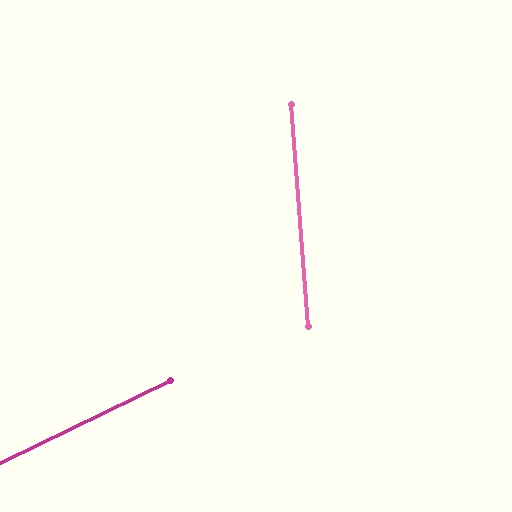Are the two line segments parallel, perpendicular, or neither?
Neither parallel nor perpendicular — they differ by about 69°.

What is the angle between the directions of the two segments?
Approximately 69 degrees.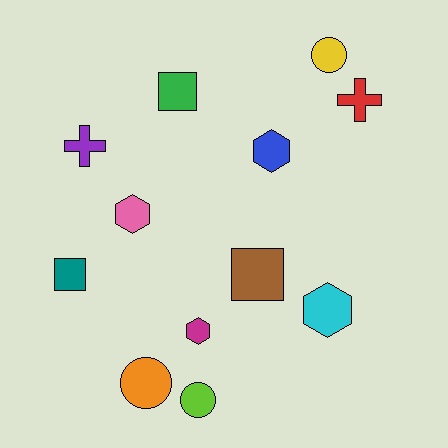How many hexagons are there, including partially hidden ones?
There are 4 hexagons.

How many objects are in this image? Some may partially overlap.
There are 12 objects.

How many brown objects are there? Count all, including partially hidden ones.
There is 1 brown object.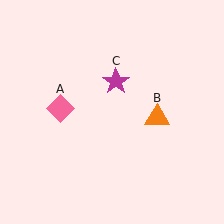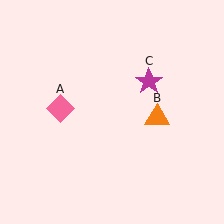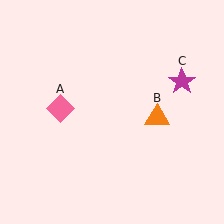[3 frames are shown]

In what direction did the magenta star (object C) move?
The magenta star (object C) moved right.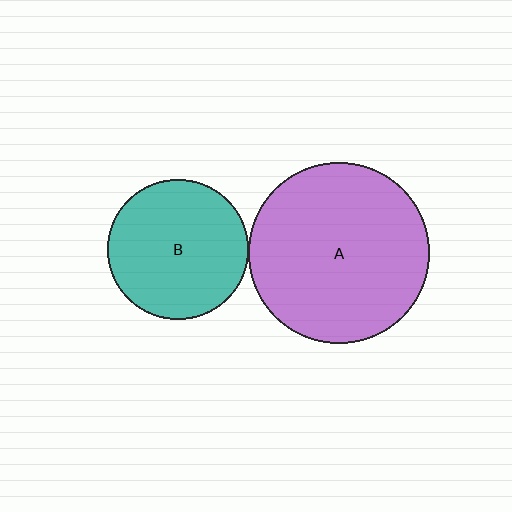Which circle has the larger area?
Circle A (purple).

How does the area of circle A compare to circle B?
Approximately 1.7 times.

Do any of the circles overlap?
No, none of the circles overlap.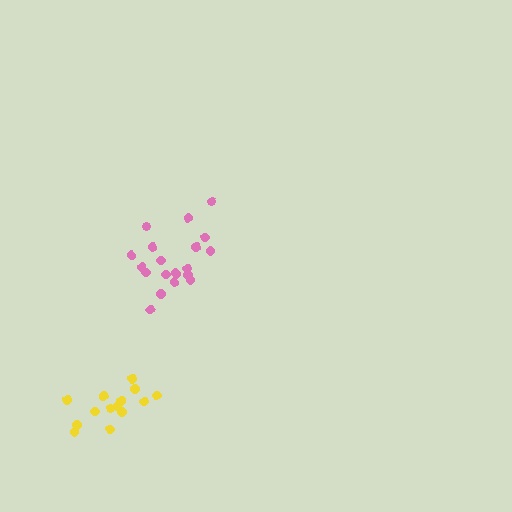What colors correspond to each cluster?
The clusters are colored: pink, yellow.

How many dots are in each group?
Group 1: 19 dots, Group 2: 14 dots (33 total).